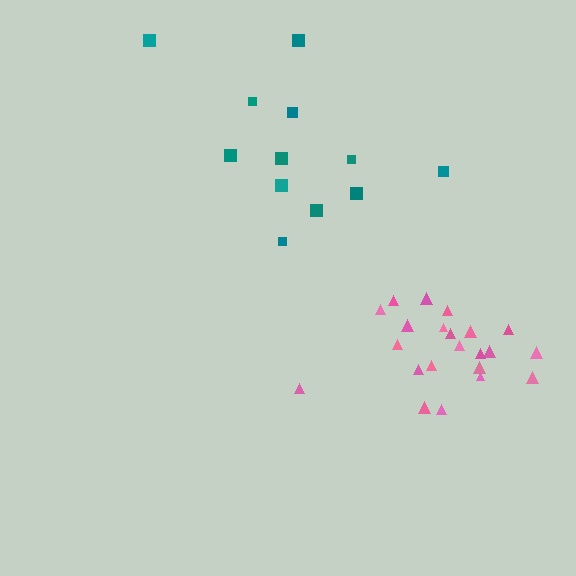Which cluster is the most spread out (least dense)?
Teal.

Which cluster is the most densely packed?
Pink.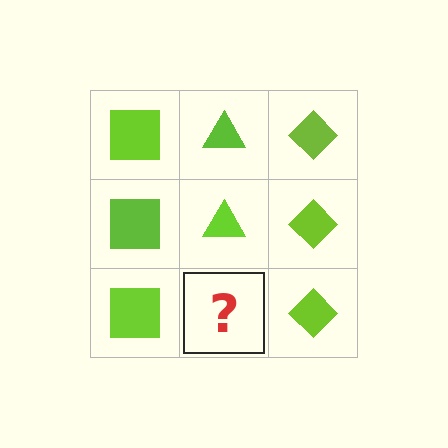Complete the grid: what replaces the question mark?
The question mark should be replaced with a lime triangle.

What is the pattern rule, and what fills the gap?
The rule is that each column has a consistent shape. The gap should be filled with a lime triangle.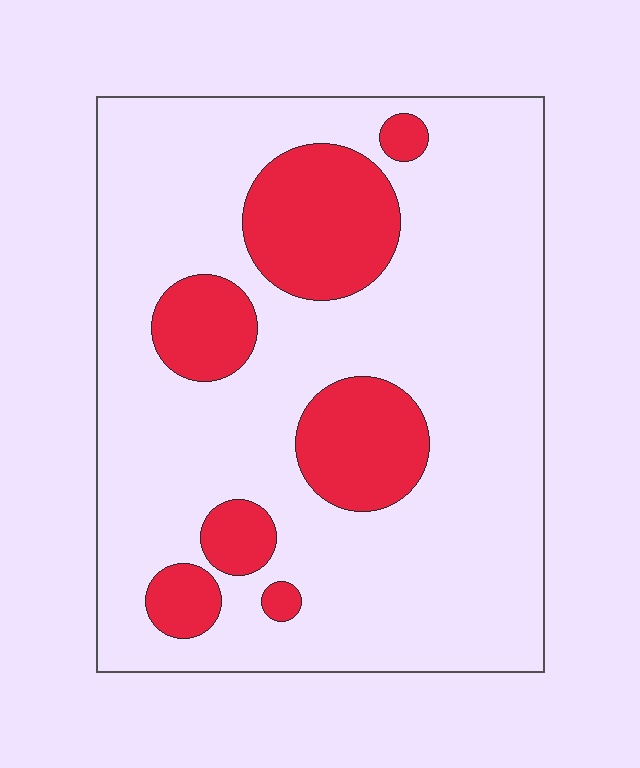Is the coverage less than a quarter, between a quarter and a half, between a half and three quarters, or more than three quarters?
Less than a quarter.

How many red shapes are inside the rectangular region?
7.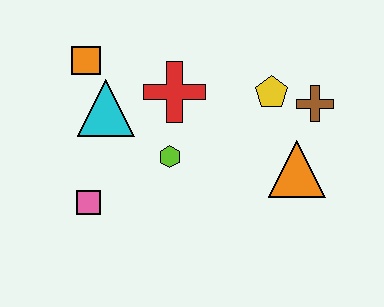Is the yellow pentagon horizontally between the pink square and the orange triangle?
Yes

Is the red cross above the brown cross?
Yes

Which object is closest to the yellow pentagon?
The brown cross is closest to the yellow pentagon.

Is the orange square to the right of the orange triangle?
No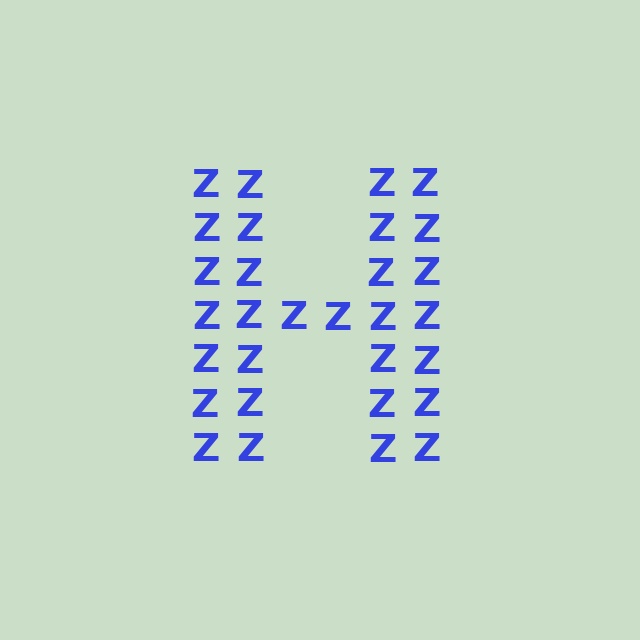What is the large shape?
The large shape is the letter H.